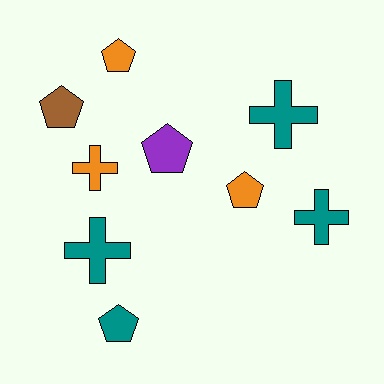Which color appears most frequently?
Teal, with 4 objects.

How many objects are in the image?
There are 9 objects.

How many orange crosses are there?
There is 1 orange cross.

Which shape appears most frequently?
Pentagon, with 5 objects.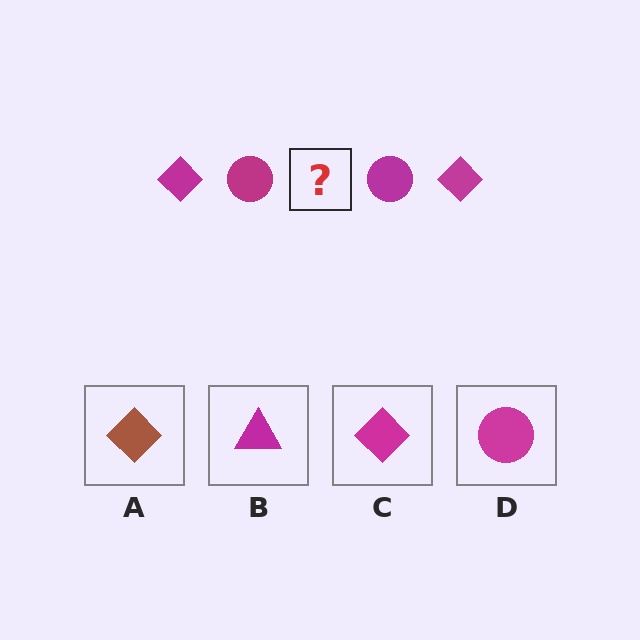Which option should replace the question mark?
Option C.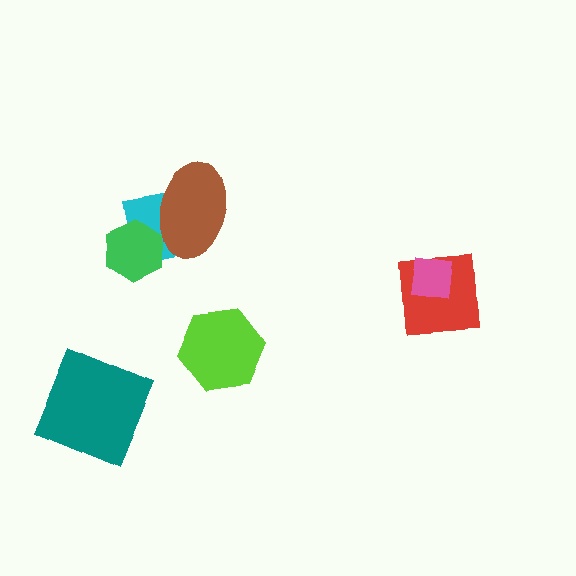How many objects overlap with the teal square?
0 objects overlap with the teal square.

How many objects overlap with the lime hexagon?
0 objects overlap with the lime hexagon.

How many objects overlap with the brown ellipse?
2 objects overlap with the brown ellipse.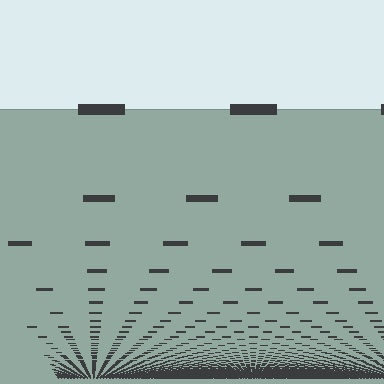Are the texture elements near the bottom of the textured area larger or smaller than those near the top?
Smaller. The gradient is inverted — elements near the bottom are smaller and denser.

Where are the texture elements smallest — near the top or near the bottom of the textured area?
Near the bottom.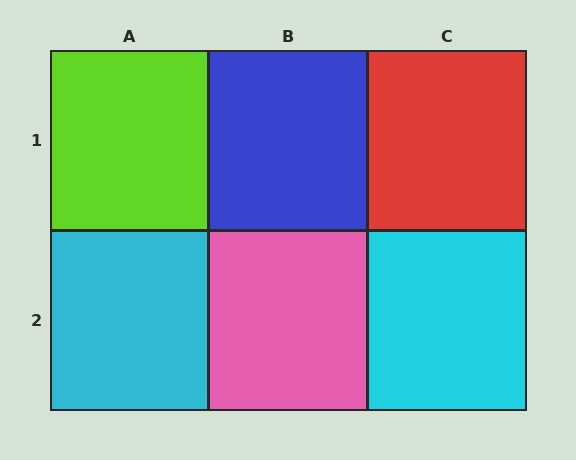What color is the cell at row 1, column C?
Red.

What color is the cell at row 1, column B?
Blue.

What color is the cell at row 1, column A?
Lime.